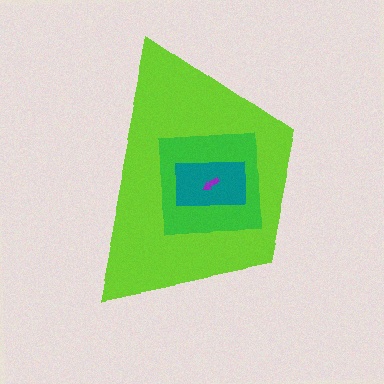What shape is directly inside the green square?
The teal rectangle.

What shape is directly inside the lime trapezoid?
The green square.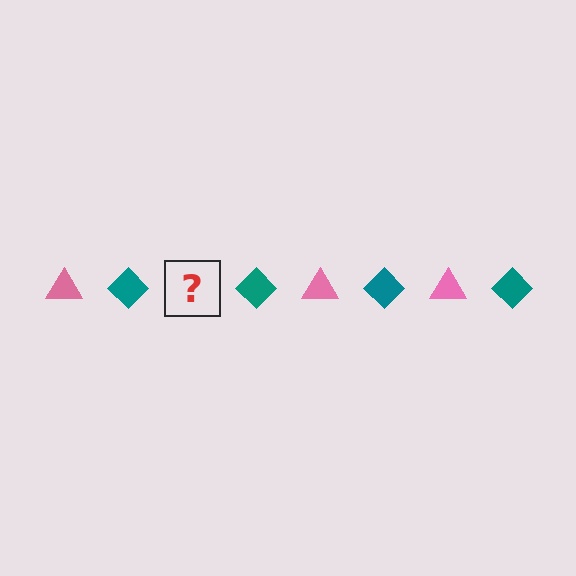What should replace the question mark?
The question mark should be replaced with a pink triangle.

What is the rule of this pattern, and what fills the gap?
The rule is that the pattern alternates between pink triangle and teal diamond. The gap should be filled with a pink triangle.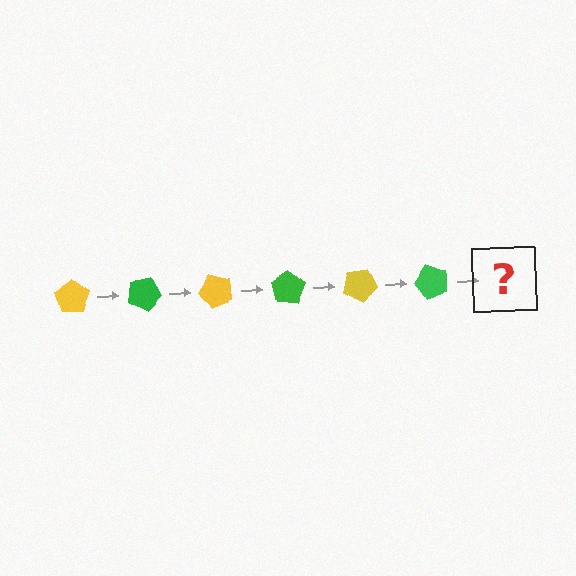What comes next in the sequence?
The next element should be a yellow pentagon, rotated 150 degrees from the start.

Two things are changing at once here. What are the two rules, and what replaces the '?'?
The two rules are that it rotates 25 degrees each step and the color cycles through yellow and green. The '?' should be a yellow pentagon, rotated 150 degrees from the start.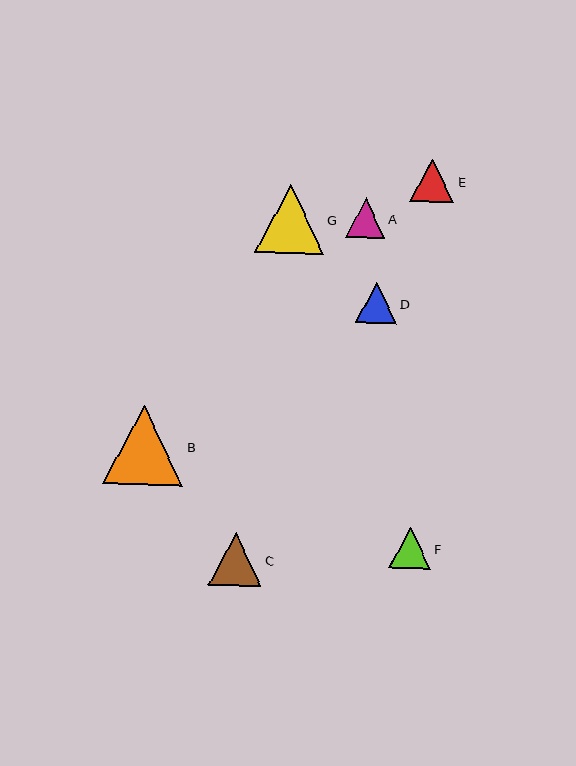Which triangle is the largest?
Triangle B is the largest with a size of approximately 80 pixels.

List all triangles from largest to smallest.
From largest to smallest: B, G, C, E, F, D, A.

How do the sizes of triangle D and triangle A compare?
Triangle D and triangle A are approximately the same size.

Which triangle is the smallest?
Triangle A is the smallest with a size of approximately 39 pixels.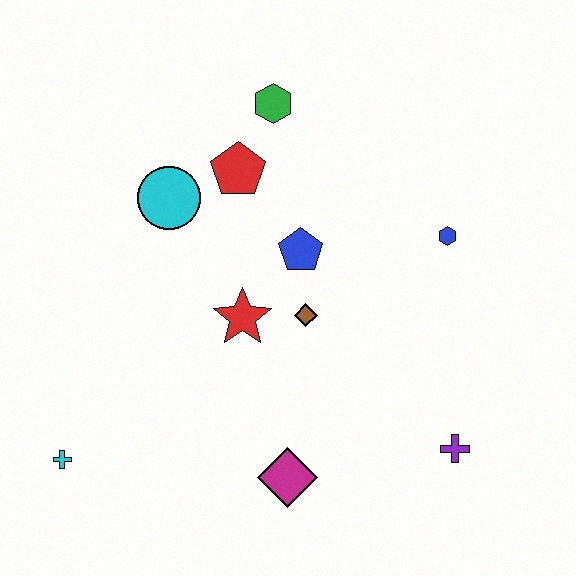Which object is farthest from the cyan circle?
The purple cross is farthest from the cyan circle.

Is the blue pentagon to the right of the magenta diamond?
Yes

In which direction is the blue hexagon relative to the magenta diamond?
The blue hexagon is above the magenta diamond.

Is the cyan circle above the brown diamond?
Yes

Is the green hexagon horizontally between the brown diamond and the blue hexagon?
No